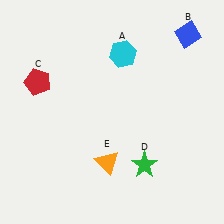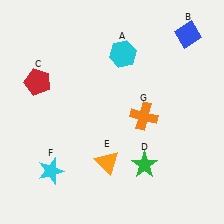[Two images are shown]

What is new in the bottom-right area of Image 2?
An orange cross (G) was added in the bottom-right area of Image 2.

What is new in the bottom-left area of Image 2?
A cyan star (F) was added in the bottom-left area of Image 2.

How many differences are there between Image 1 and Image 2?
There are 2 differences between the two images.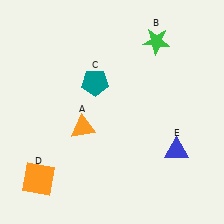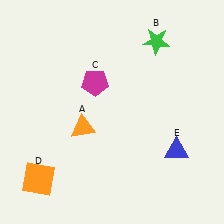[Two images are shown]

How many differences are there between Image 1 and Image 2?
There is 1 difference between the two images.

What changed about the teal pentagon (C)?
In Image 1, C is teal. In Image 2, it changed to magenta.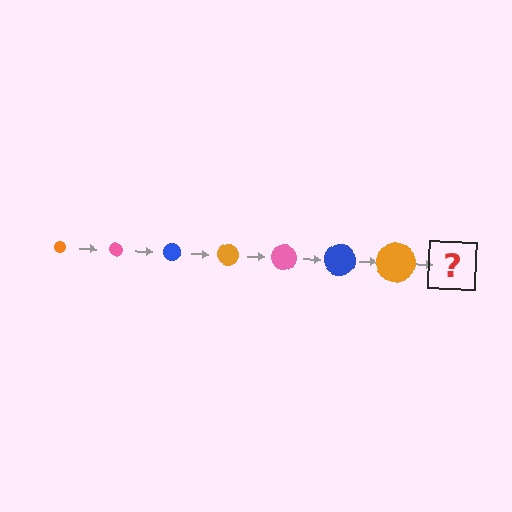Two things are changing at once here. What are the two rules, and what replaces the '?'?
The two rules are that the circle grows larger each step and the color cycles through orange, pink, and blue. The '?' should be a pink circle, larger than the previous one.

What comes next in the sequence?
The next element should be a pink circle, larger than the previous one.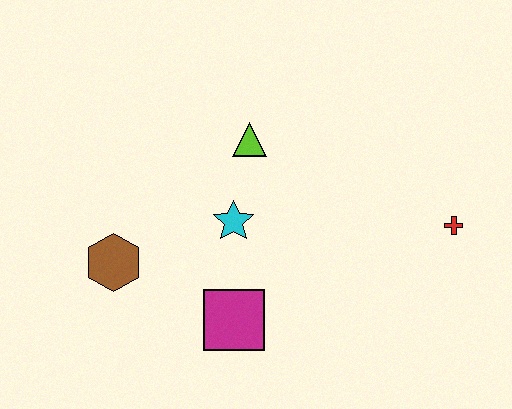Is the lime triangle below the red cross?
No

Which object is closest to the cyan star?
The lime triangle is closest to the cyan star.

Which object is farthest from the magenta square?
The red cross is farthest from the magenta square.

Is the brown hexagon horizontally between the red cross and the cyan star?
No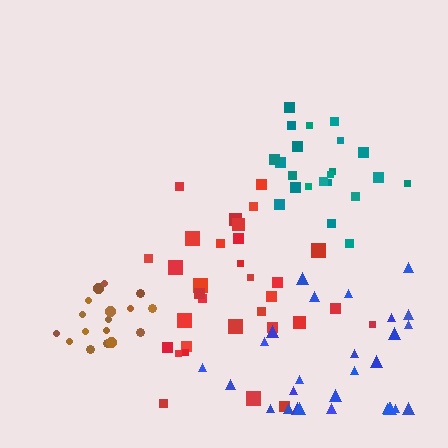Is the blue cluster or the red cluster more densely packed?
Red.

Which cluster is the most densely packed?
Brown.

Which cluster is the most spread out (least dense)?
Blue.